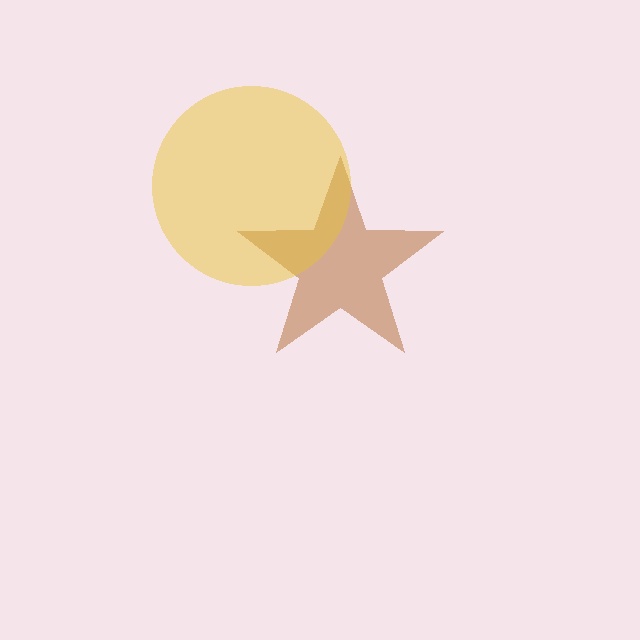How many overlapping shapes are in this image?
There are 2 overlapping shapes in the image.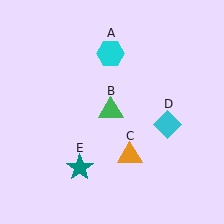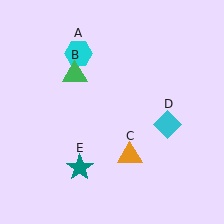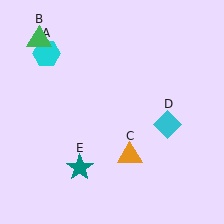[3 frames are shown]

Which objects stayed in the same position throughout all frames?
Orange triangle (object C) and cyan diamond (object D) and teal star (object E) remained stationary.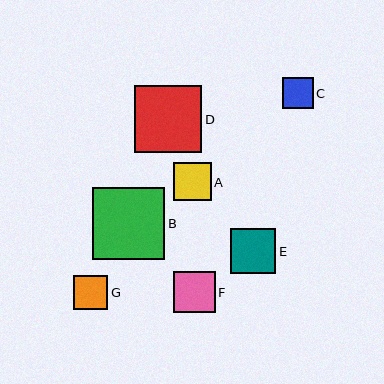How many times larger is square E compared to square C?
Square E is approximately 1.5 times the size of square C.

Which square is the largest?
Square B is the largest with a size of approximately 72 pixels.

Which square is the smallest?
Square C is the smallest with a size of approximately 31 pixels.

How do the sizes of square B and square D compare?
Square B and square D are approximately the same size.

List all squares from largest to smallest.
From largest to smallest: B, D, E, F, A, G, C.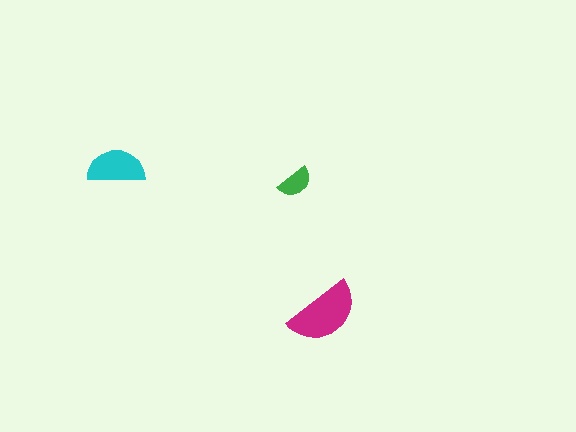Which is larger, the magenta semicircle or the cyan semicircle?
The magenta one.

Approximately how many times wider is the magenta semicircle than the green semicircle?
About 2 times wider.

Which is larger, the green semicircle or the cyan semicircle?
The cyan one.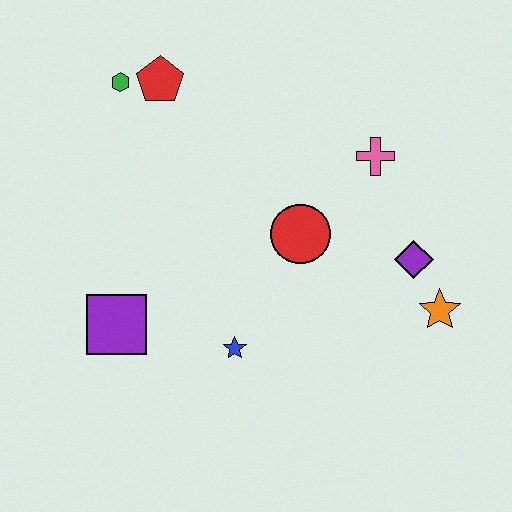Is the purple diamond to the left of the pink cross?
No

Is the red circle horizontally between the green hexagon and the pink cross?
Yes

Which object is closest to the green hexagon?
The red pentagon is closest to the green hexagon.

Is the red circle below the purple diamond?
No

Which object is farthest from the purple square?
The orange star is farthest from the purple square.